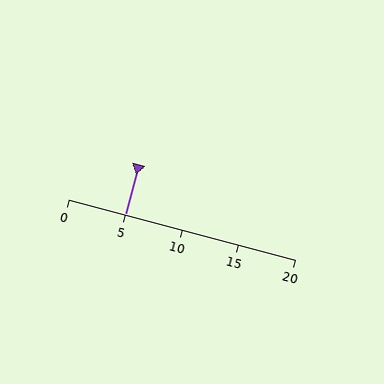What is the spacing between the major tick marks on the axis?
The major ticks are spaced 5 apart.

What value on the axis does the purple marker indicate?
The marker indicates approximately 5.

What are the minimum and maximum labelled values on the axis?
The axis runs from 0 to 20.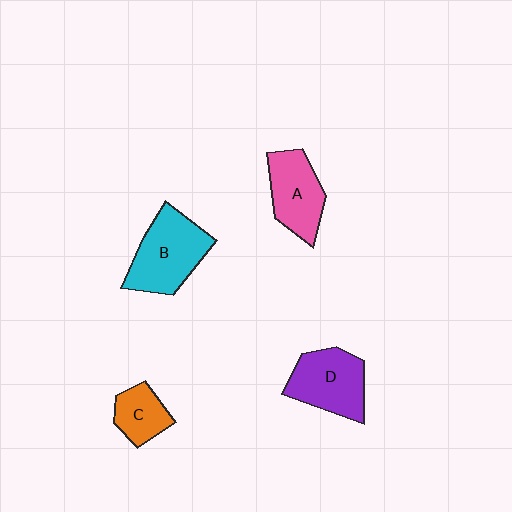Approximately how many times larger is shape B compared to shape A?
Approximately 1.3 times.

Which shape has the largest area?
Shape B (cyan).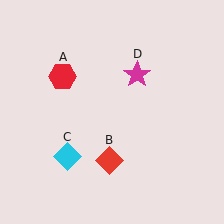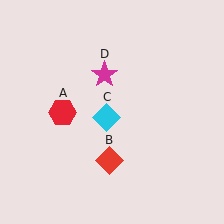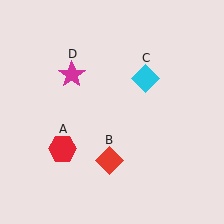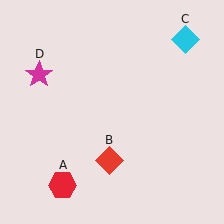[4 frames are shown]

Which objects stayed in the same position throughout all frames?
Red diamond (object B) remained stationary.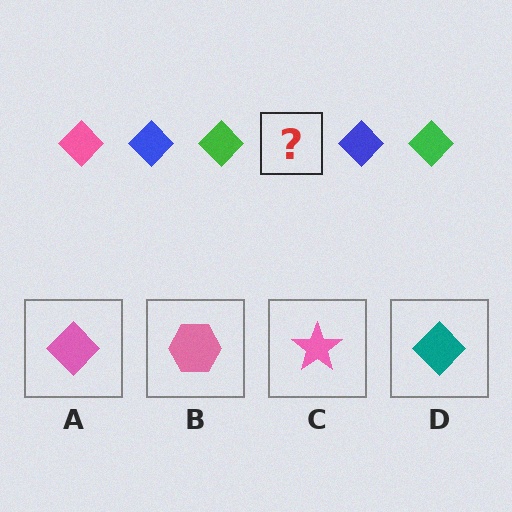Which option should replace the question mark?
Option A.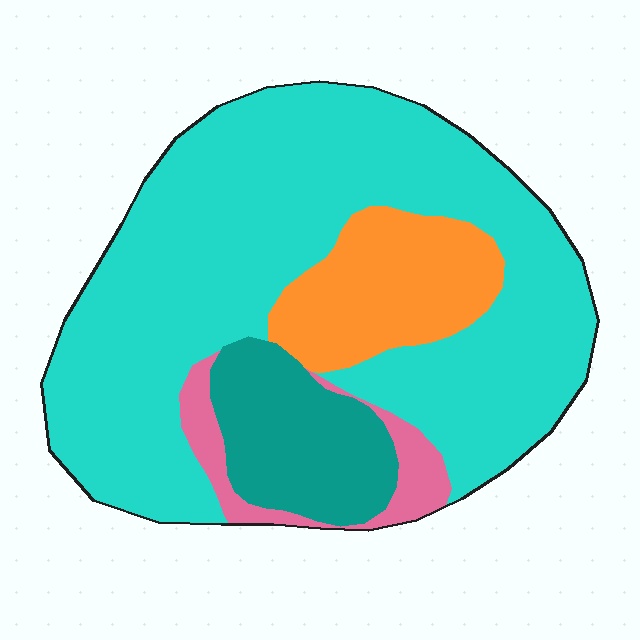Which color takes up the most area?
Cyan, at roughly 65%.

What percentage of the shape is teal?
Teal covers about 15% of the shape.